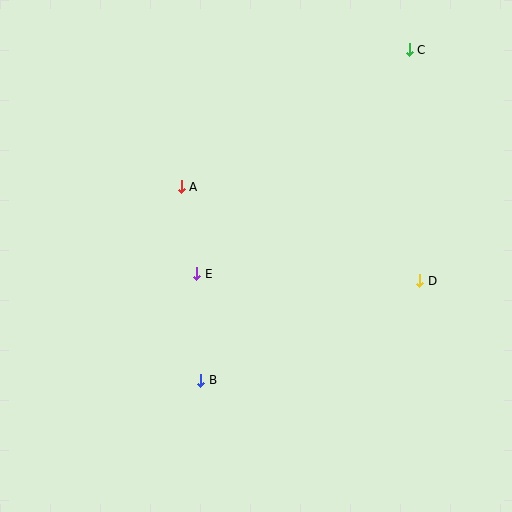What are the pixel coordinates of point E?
Point E is at (197, 274).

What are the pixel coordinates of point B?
Point B is at (201, 380).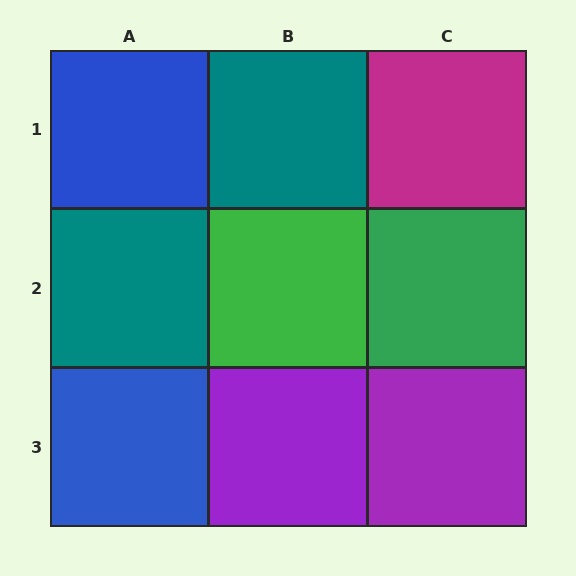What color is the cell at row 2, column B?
Green.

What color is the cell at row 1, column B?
Teal.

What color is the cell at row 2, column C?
Green.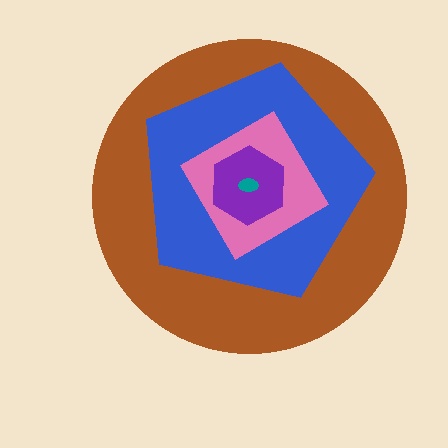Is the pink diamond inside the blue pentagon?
Yes.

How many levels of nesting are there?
5.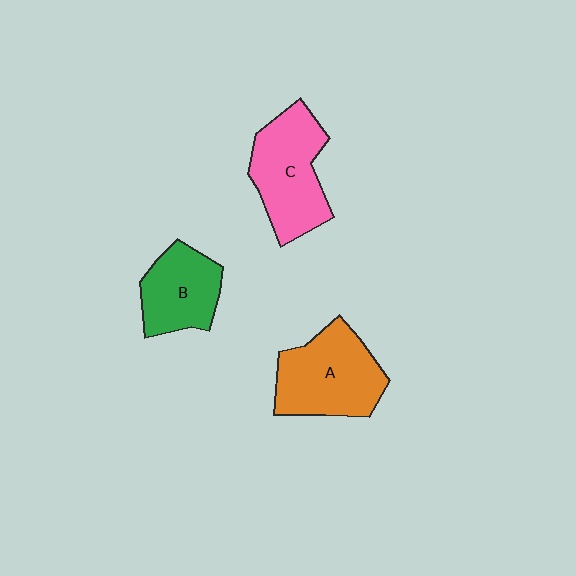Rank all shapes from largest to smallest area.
From largest to smallest: A (orange), C (pink), B (green).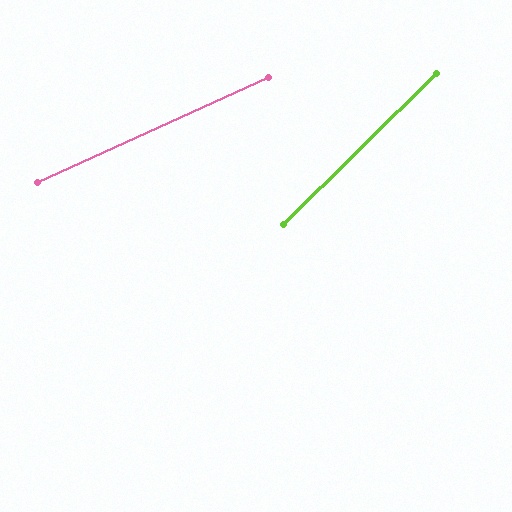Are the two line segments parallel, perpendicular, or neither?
Neither parallel nor perpendicular — they differ by about 20°.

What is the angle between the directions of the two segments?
Approximately 20 degrees.